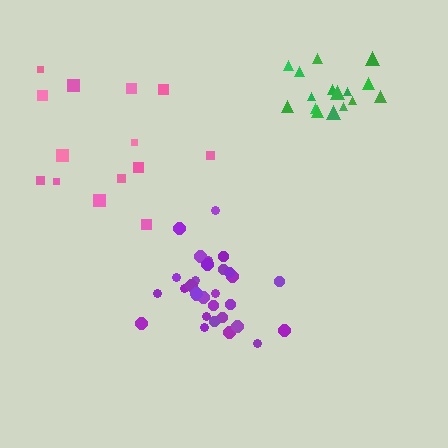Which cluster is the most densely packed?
Purple.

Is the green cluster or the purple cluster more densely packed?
Purple.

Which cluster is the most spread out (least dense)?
Pink.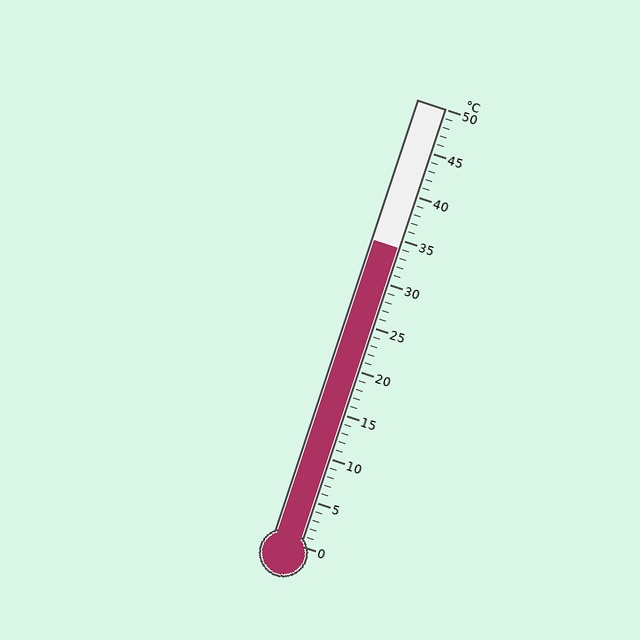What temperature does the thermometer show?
The thermometer shows approximately 34°C.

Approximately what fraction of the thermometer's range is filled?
The thermometer is filled to approximately 70% of its range.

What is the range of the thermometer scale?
The thermometer scale ranges from 0°C to 50°C.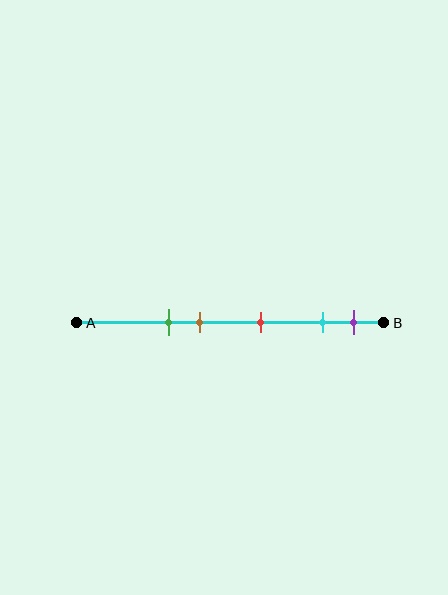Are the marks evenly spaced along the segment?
No, the marks are not evenly spaced.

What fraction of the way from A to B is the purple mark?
The purple mark is approximately 90% (0.9) of the way from A to B.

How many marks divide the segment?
There are 5 marks dividing the segment.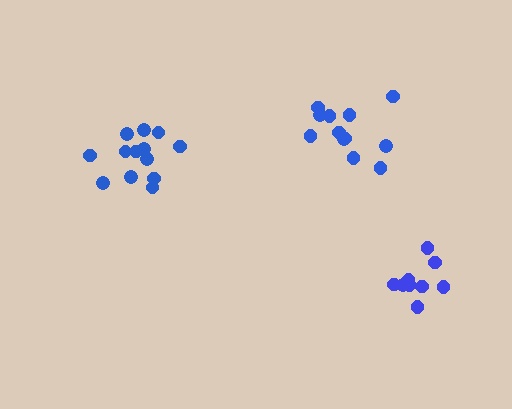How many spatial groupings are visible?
There are 3 spatial groupings.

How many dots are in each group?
Group 1: 13 dots, Group 2: 12 dots, Group 3: 9 dots (34 total).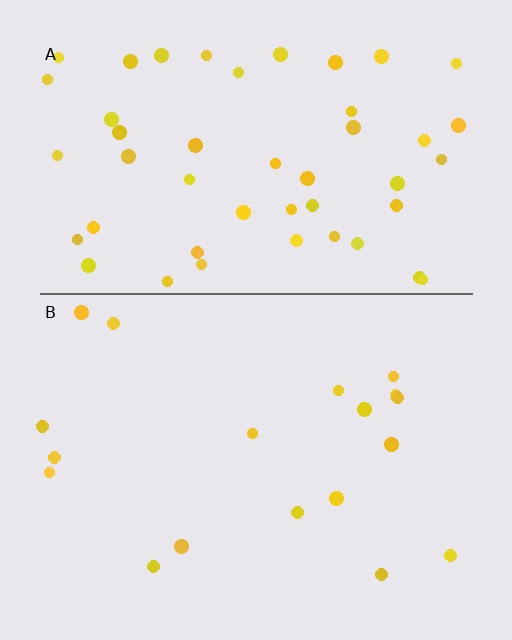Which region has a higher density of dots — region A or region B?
A (the top).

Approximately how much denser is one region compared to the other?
Approximately 2.7× — region A over region B.